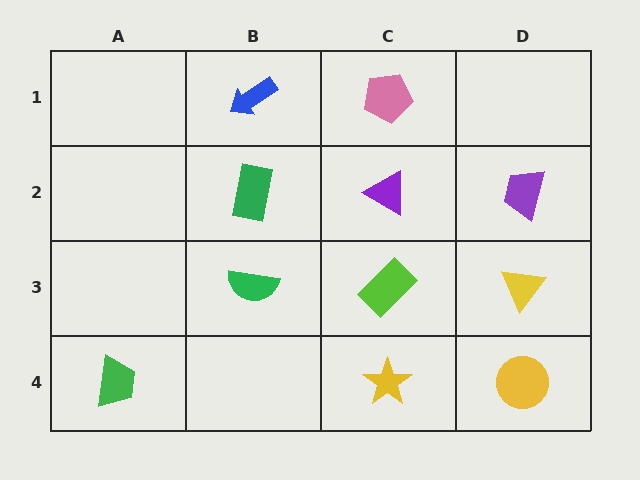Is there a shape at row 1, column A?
No, that cell is empty.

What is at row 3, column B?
A green semicircle.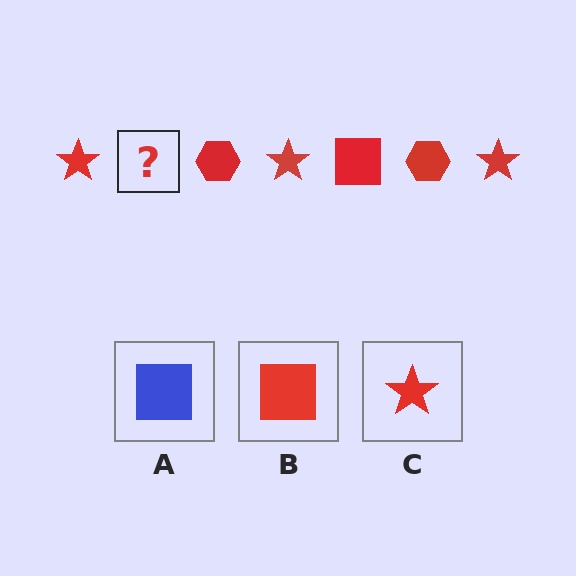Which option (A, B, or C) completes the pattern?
B.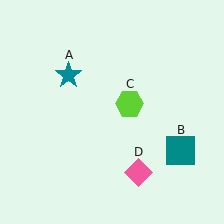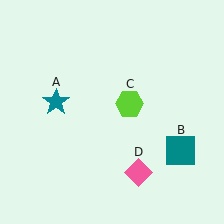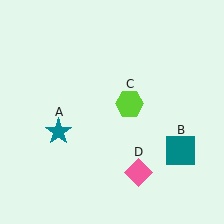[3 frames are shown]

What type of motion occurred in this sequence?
The teal star (object A) rotated counterclockwise around the center of the scene.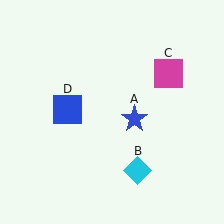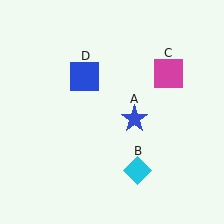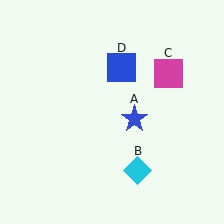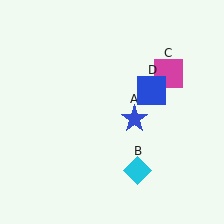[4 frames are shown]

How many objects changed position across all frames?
1 object changed position: blue square (object D).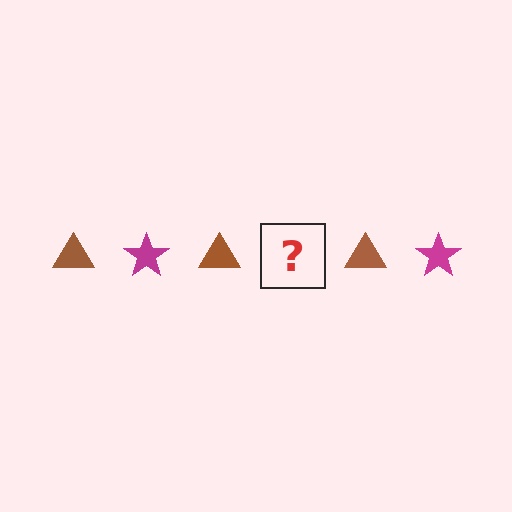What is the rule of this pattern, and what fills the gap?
The rule is that the pattern alternates between brown triangle and magenta star. The gap should be filled with a magenta star.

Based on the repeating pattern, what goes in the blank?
The blank should be a magenta star.